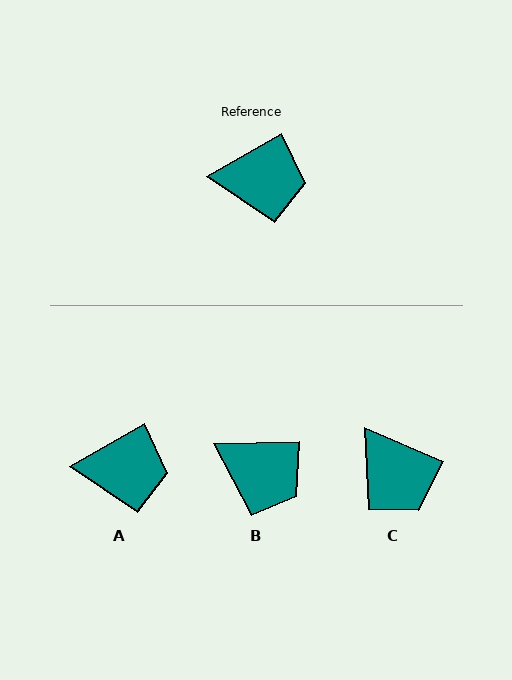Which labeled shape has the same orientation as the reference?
A.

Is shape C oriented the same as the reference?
No, it is off by about 53 degrees.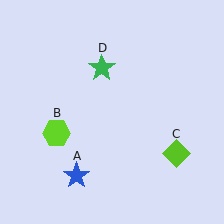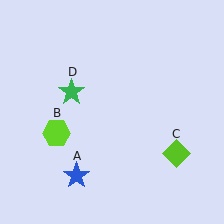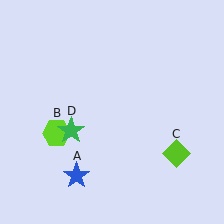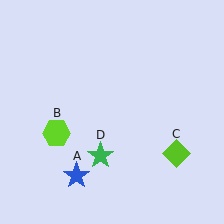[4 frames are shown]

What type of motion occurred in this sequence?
The green star (object D) rotated counterclockwise around the center of the scene.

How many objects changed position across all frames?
1 object changed position: green star (object D).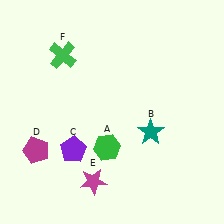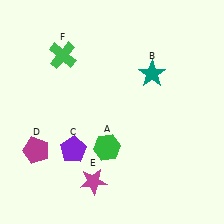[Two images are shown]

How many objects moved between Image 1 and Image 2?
1 object moved between the two images.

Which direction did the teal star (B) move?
The teal star (B) moved up.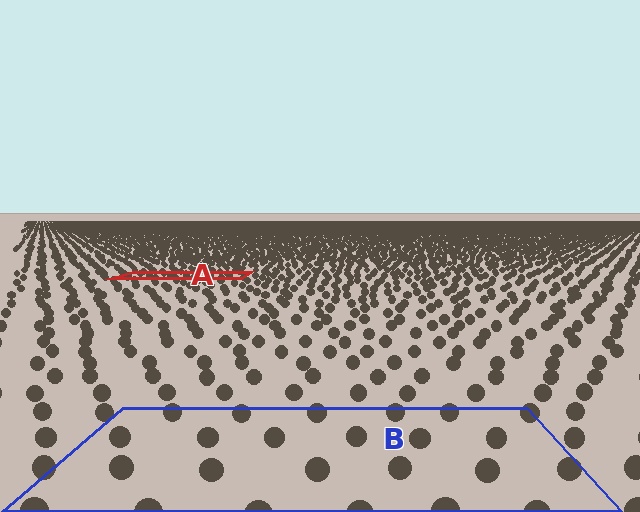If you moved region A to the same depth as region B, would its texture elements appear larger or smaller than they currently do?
They would appear larger. At a closer depth, the same texture elements are projected at a bigger on-screen size.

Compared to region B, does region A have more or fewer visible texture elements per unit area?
Region A has more texture elements per unit area — they are packed more densely because it is farther away.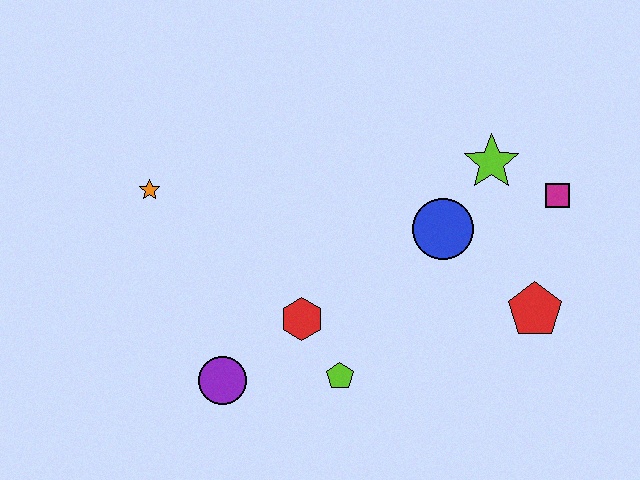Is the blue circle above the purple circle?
Yes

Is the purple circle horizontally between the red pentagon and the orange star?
Yes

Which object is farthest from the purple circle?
The magenta square is farthest from the purple circle.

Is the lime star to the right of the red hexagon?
Yes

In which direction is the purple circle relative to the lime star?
The purple circle is to the left of the lime star.